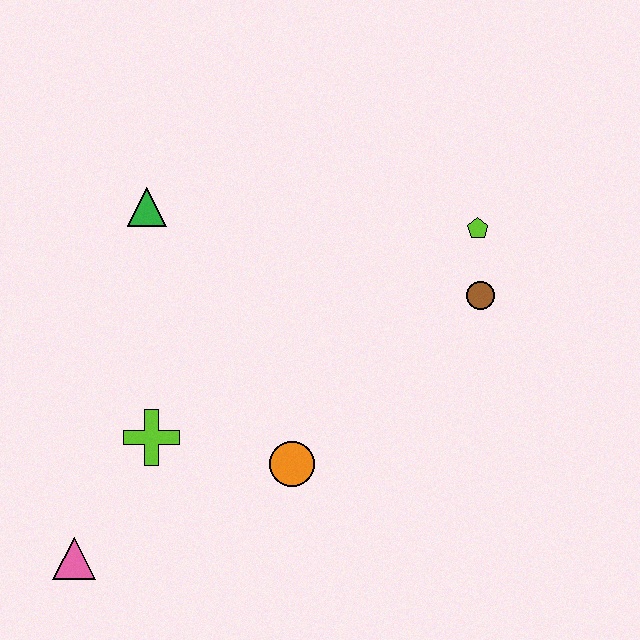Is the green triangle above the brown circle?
Yes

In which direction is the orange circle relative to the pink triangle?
The orange circle is to the right of the pink triangle.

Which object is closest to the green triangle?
The lime cross is closest to the green triangle.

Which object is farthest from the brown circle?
The pink triangle is farthest from the brown circle.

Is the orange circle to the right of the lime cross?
Yes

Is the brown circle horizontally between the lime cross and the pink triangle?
No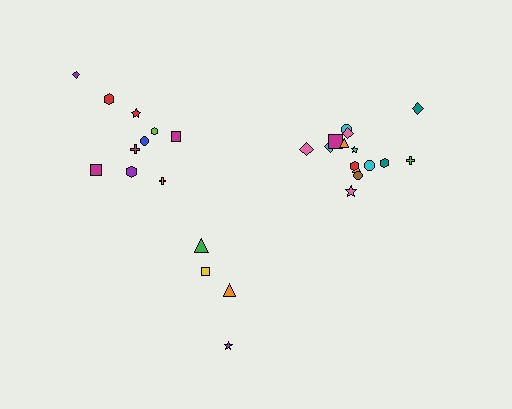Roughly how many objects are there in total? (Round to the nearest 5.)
Roughly 30 objects in total.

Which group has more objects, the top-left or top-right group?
The top-right group.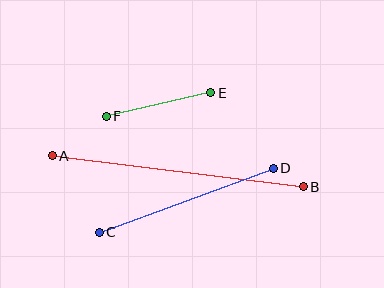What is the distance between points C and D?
The distance is approximately 186 pixels.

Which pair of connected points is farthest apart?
Points A and B are farthest apart.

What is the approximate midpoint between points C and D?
The midpoint is at approximately (186, 200) pixels.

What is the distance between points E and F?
The distance is approximately 107 pixels.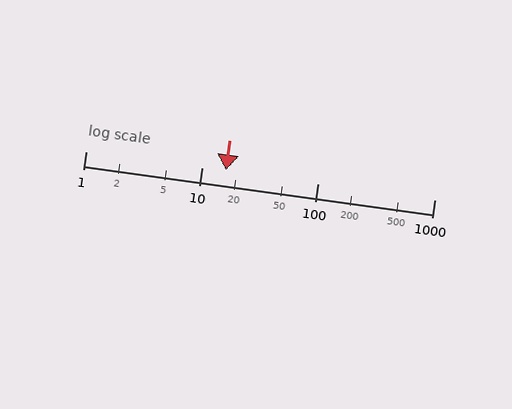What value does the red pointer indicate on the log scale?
The pointer indicates approximately 16.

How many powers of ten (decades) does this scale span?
The scale spans 3 decades, from 1 to 1000.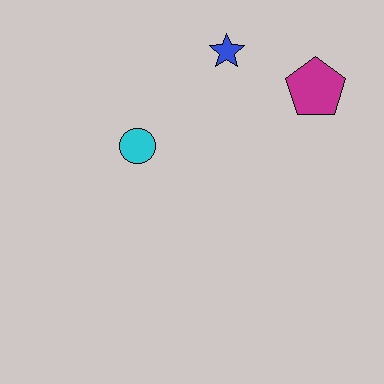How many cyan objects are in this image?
There is 1 cyan object.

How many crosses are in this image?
There are no crosses.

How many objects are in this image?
There are 3 objects.